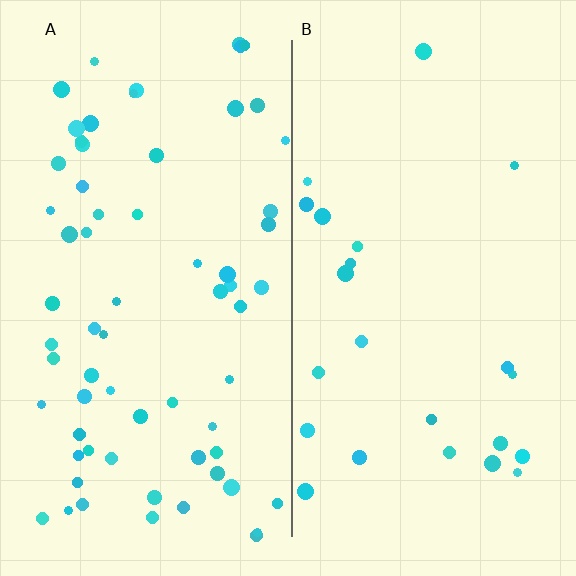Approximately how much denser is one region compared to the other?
Approximately 2.9× — region A over region B.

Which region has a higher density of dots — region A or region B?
A (the left).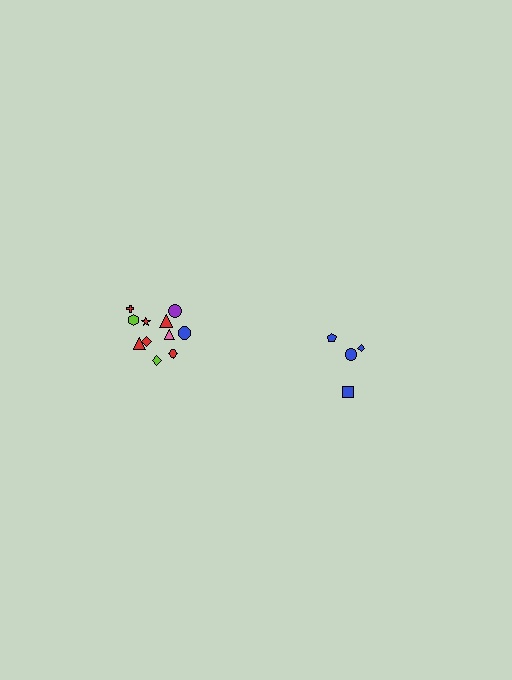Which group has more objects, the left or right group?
The left group.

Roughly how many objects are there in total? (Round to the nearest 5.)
Roughly 15 objects in total.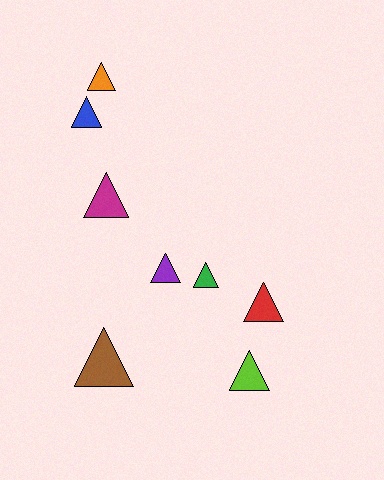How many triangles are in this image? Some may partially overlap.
There are 8 triangles.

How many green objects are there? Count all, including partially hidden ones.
There is 1 green object.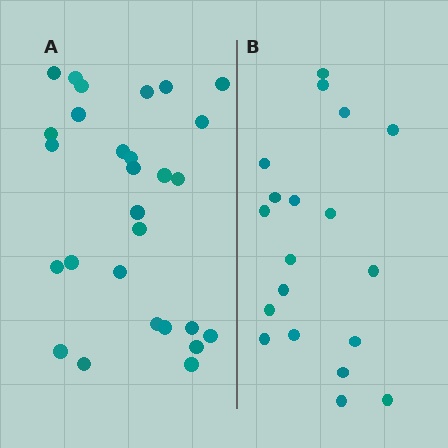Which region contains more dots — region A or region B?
Region A (the left region) has more dots.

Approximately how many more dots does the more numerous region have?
Region A has roughly 8 or so more dots than region B.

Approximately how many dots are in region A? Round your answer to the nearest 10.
About 30 dots. (The exact count is 28, which rounds to 30.)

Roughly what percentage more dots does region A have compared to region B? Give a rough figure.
About 45% more.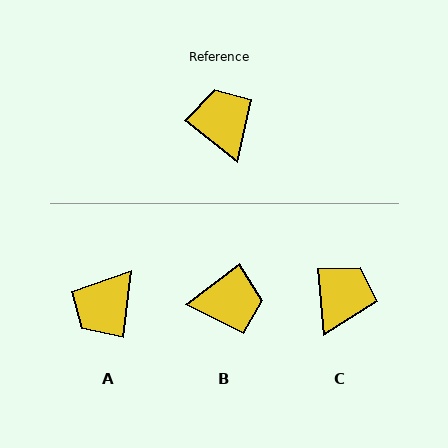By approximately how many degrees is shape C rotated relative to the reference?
Approximately 46 degrees clockwise.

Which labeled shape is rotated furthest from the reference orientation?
A, about 121 degrees away.